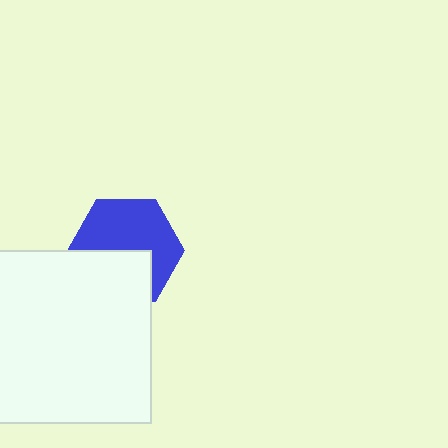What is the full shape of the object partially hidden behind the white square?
The partially hidden object is a blue hexagon.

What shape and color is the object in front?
The object in front is a white square.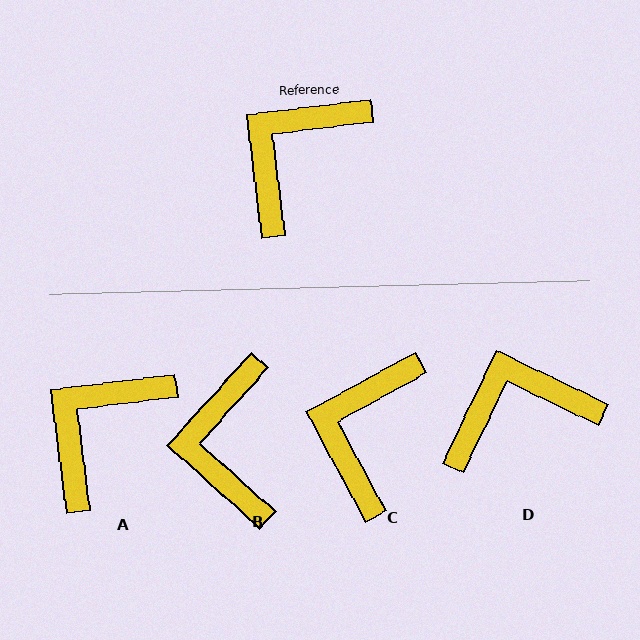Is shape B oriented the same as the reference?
No, it is off by about 41 degrees.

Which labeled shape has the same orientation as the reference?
A.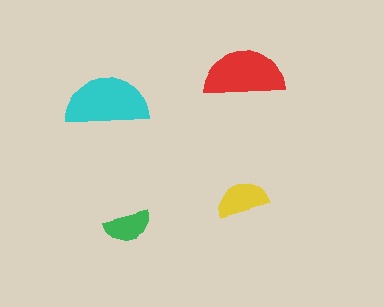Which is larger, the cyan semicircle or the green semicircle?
The cyan one.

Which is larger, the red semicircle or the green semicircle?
The red one.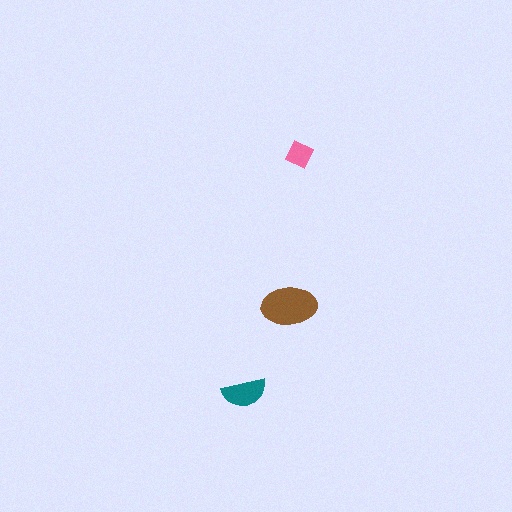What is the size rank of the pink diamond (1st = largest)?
3rd.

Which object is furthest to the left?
The teal semicircle is leftmost.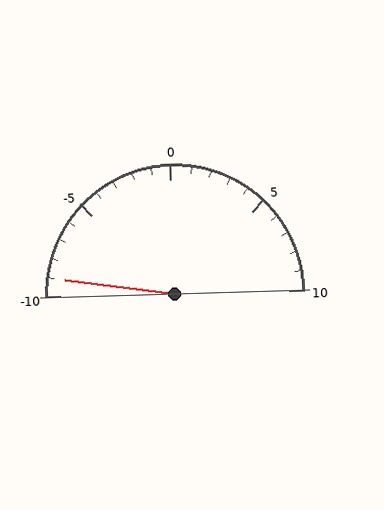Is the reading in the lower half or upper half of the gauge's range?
The reading is in the lower half of the range (-10 to 10).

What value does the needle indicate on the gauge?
The needle indicates approximately -9.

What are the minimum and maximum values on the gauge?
The gauge ranges from -10 to 10.